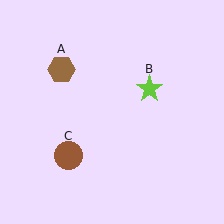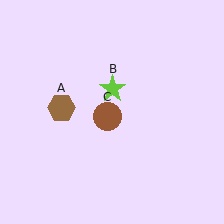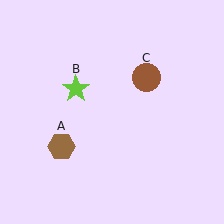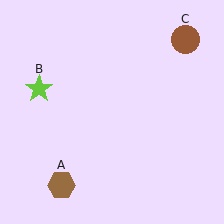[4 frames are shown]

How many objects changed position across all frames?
3 objects changed position: brown hexagon (object A), lime star (object B), brown circle (object C).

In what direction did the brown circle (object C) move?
The brown circle (object C) moved up and to the right.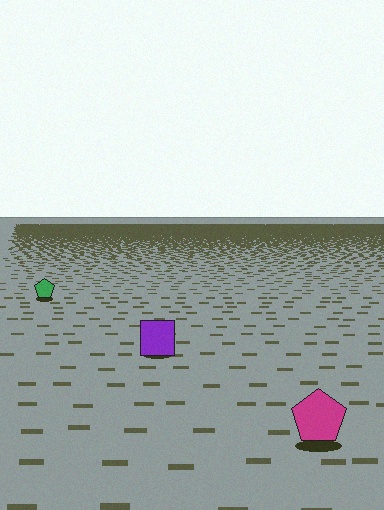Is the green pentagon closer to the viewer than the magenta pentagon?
No. The magenta pentagon is closer — you can tell from the texture gradient: the ground texture is coarser near it.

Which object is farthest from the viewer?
The green pentagon is farthest from the viewer. It appears smaller and the ground texture around it is denser.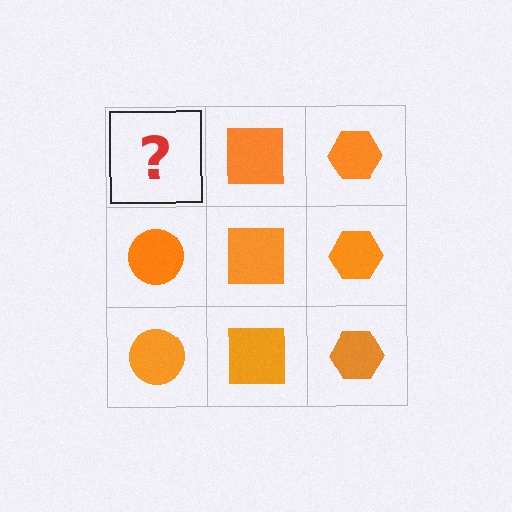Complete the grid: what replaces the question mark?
The question mark should be replaced with an orange circle.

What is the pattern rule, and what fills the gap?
The rule is that each column has a consistent shape. The gap should be filled with an orange circle.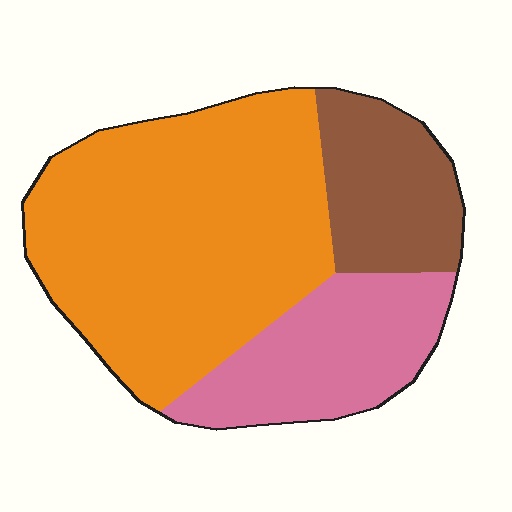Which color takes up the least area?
Brown, at roughly 20%.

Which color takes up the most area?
Orange, at roughly 60%.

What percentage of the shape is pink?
Pink takes up about one quarter (1/4) of the shape.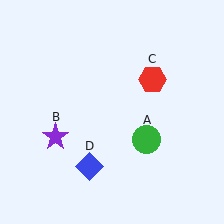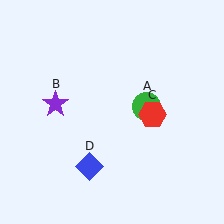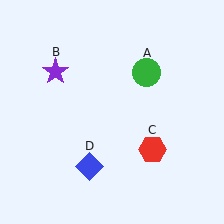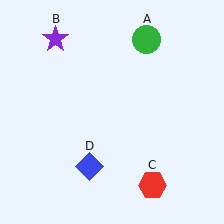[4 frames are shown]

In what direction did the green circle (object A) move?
The green circle (object A) moved up.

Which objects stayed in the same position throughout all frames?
Blue diamond (object D) remained stationary.